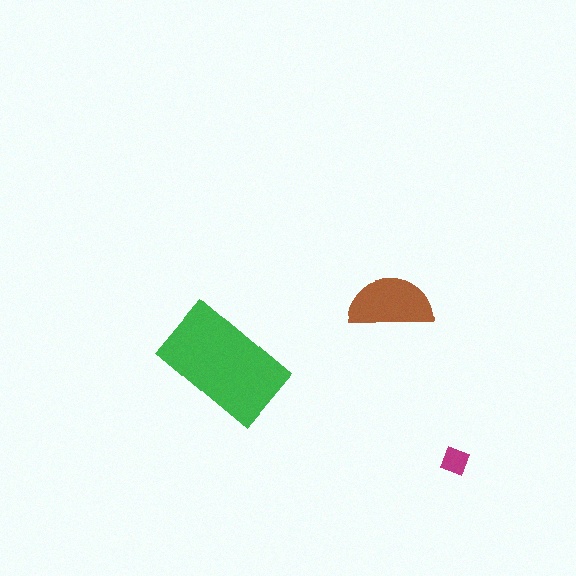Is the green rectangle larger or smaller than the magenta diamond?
Larger.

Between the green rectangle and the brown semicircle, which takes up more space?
The green rectangle.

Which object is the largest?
The green rectangle.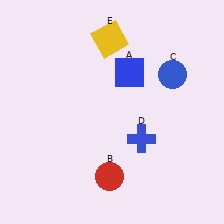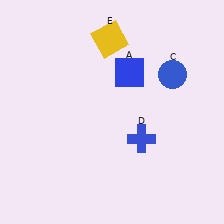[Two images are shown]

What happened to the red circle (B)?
The red circle (B) was removed in Image 2. It was in the bottom-left area of Image 1.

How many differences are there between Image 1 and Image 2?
There is 1 difference between the two images.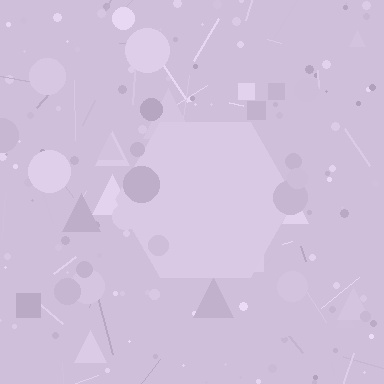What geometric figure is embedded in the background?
A hexagon is embedded in the background.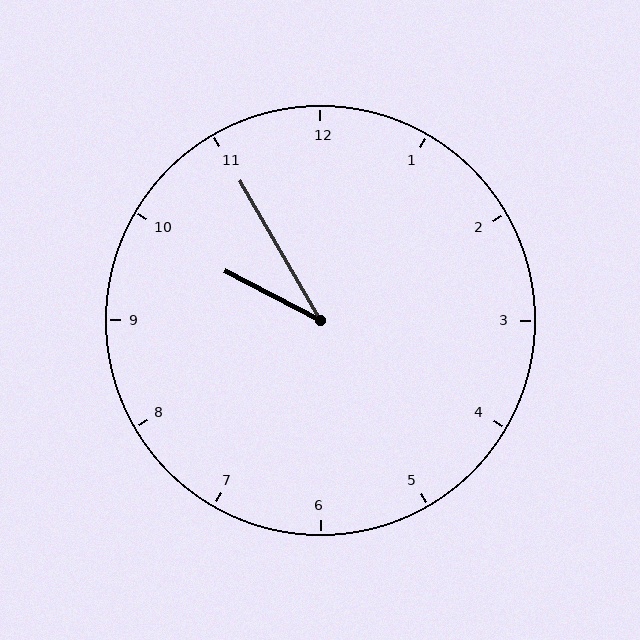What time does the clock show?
9:55.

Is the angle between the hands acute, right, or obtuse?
It is acute.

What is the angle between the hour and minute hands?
Approximately 32 degrees.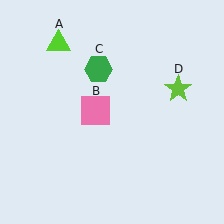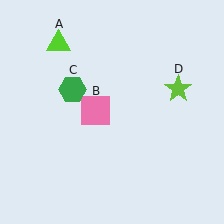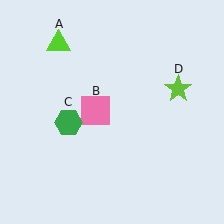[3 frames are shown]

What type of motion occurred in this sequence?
The green hexagon (object C) rotated counterclockwise around the center of the scene.